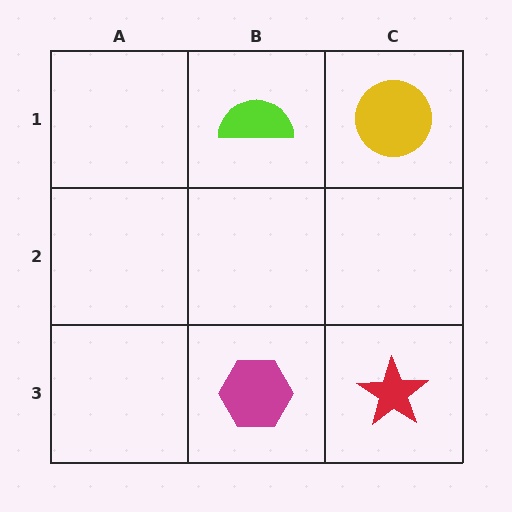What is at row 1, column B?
A lime semicircle.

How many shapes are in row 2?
0 shapes.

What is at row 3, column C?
A red star.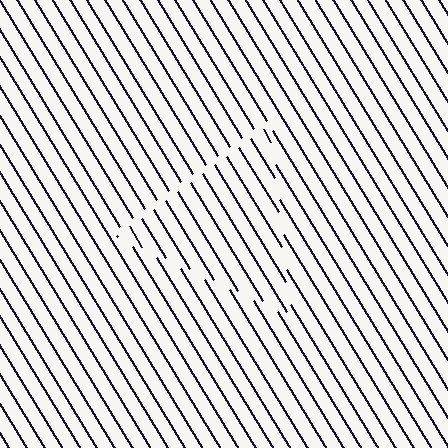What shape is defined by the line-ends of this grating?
An illusory triangle. The interior of the shape contains the same grating, shifted by half a period — the contour is defined by the phase discontinuity where line-ends from the inner and outer gratings abut.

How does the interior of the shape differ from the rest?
The interior of the shape contains the same grating, shifted by half a period — the contour is defined by the phase discontinuity where line-ends from the inner and outer gratings abut.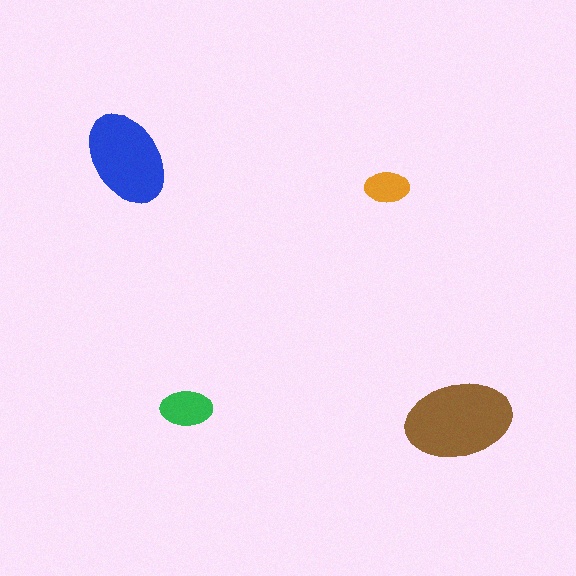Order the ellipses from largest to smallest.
the brown one, the blue one, the green one, the orange one.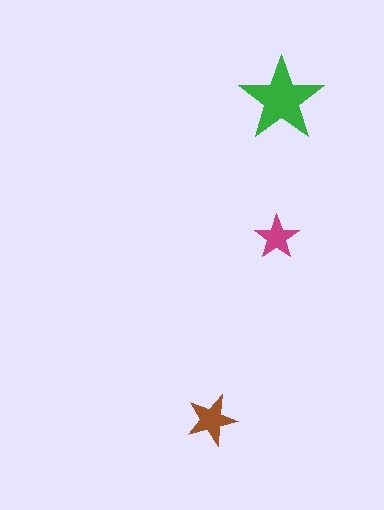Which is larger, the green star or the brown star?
The green one.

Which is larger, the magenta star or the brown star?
The brown one.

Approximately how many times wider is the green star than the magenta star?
About 2 times wider.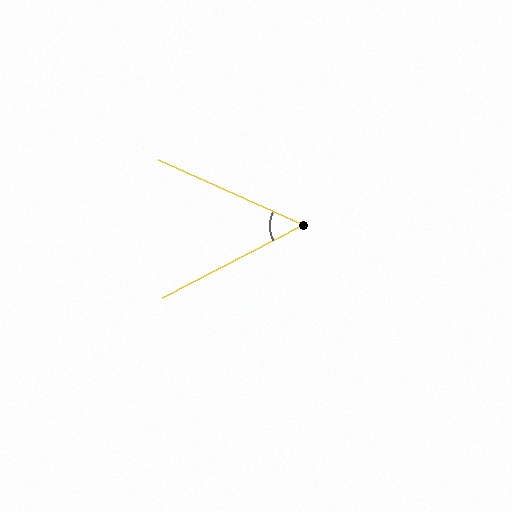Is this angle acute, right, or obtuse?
It is acute.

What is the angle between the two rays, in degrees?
Approximately 52 degrees.